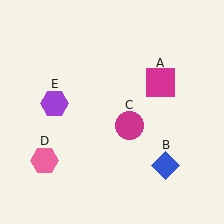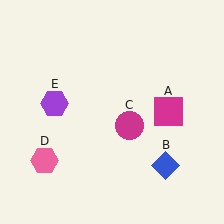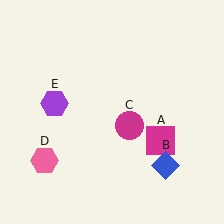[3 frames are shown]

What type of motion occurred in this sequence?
The magenta square (object A) rotated clockwise around the center of the scene.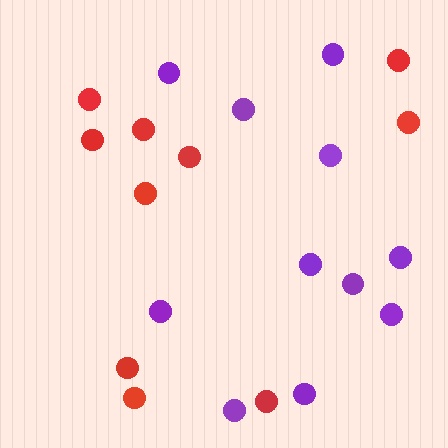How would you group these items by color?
There are 2 groups: one group of purple circles (11) and one group of red circles (10).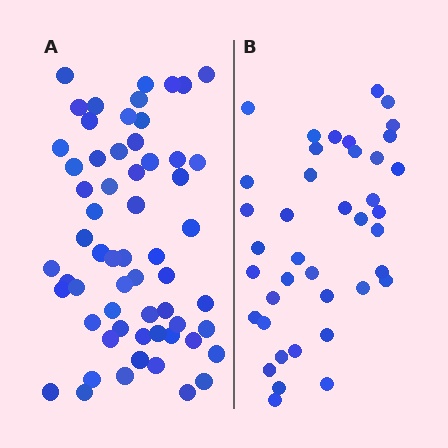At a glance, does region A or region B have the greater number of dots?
Region A (the left region) has more dots.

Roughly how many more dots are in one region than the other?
Region A has approximately 20 more dots than region B.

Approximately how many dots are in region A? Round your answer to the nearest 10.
About 60 dots.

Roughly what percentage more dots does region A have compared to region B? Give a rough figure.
About 50% more.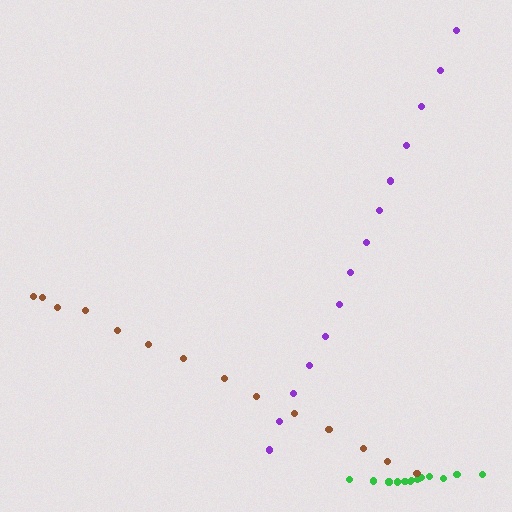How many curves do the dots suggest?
There are 3 distinct paths.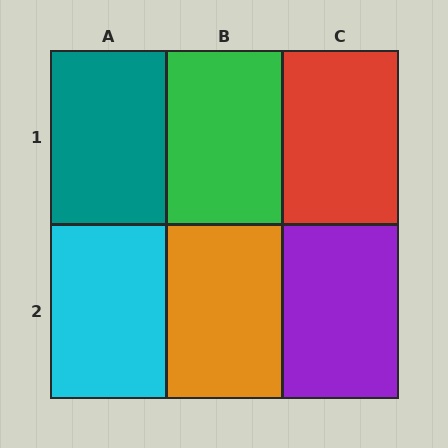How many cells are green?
1 cell is green.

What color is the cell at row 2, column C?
Purple.